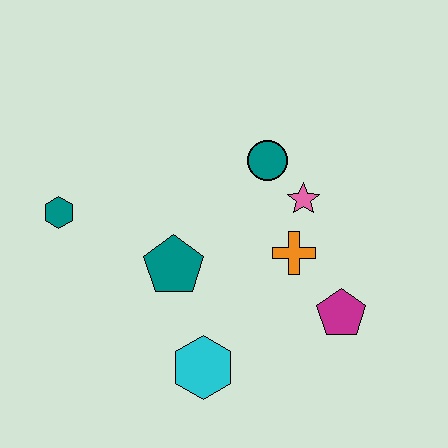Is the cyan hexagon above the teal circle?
No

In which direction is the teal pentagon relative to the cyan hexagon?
The teal pentagon is above the cyan hexagon.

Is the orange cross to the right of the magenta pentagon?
No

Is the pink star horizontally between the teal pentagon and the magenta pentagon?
Yes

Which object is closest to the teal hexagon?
The teal pentagon is closest to the teal hexagon.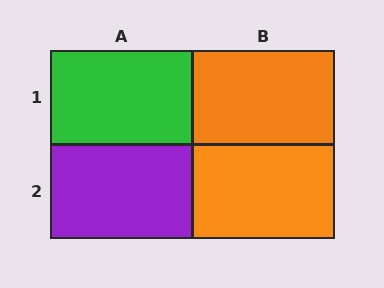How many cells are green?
1 cell is green.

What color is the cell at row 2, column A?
Purple.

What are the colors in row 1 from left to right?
Green, orange.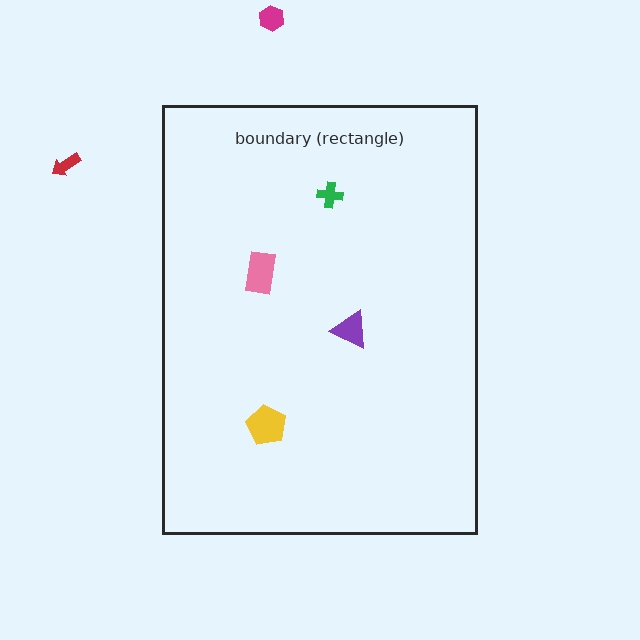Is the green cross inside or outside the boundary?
Inside.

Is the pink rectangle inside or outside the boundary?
Inside.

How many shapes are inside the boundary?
4 inside, 2 outside.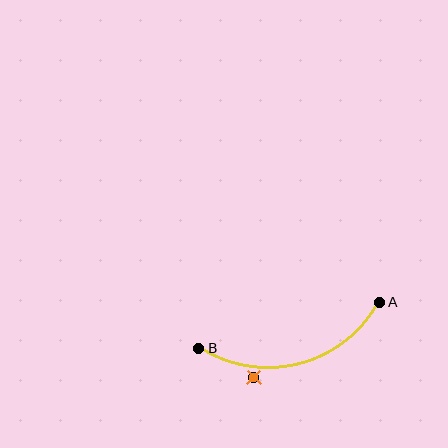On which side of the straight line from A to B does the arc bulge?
The arc bulges below the straight line connecting A and B.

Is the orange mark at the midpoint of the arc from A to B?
No — the orange mark does not lie on the arc at all. It sits slightly outside the curve.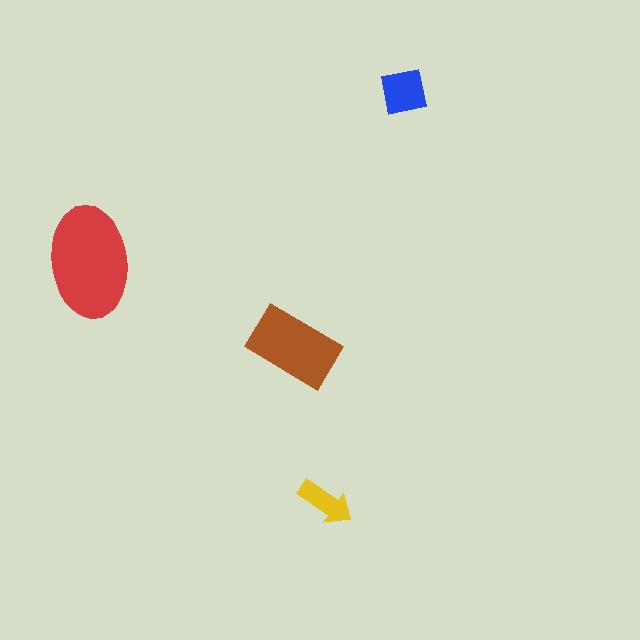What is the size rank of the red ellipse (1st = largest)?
1st.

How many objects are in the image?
There are 4 objects in the image.